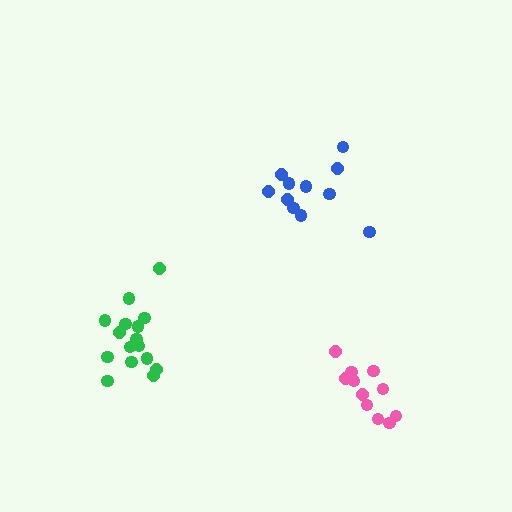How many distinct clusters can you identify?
There are 3 distinct clusters.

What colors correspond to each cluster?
The clusters are colored: green, pink, blue.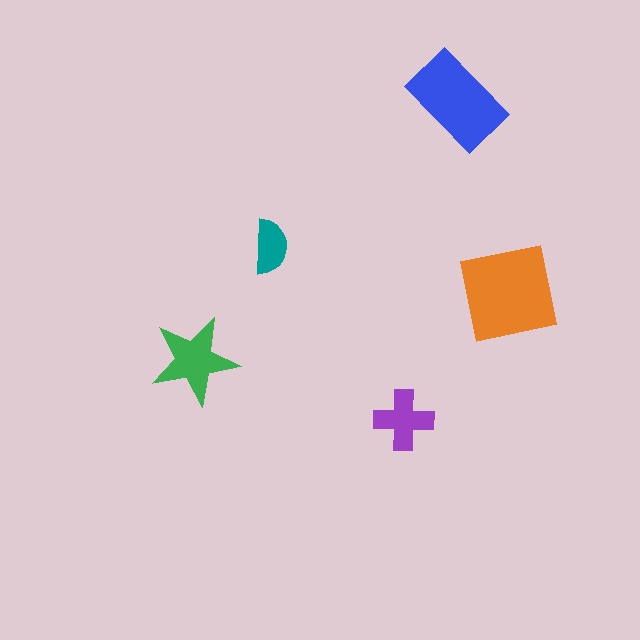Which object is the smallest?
The teal semicircle.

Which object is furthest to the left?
The green star is leftmost.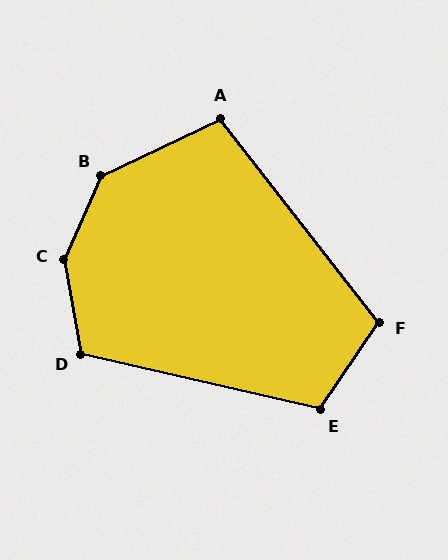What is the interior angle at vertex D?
Approximately 113 degrees (obtuse).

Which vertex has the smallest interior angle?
A, at approximately 102 degrees.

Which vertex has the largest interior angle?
C, at approximately 146 degrees.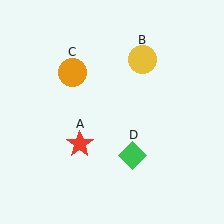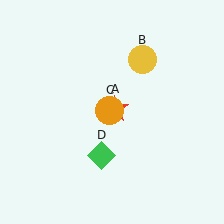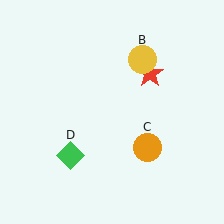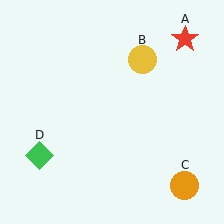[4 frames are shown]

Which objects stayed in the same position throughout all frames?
Yellow circle (object B) remained stationary.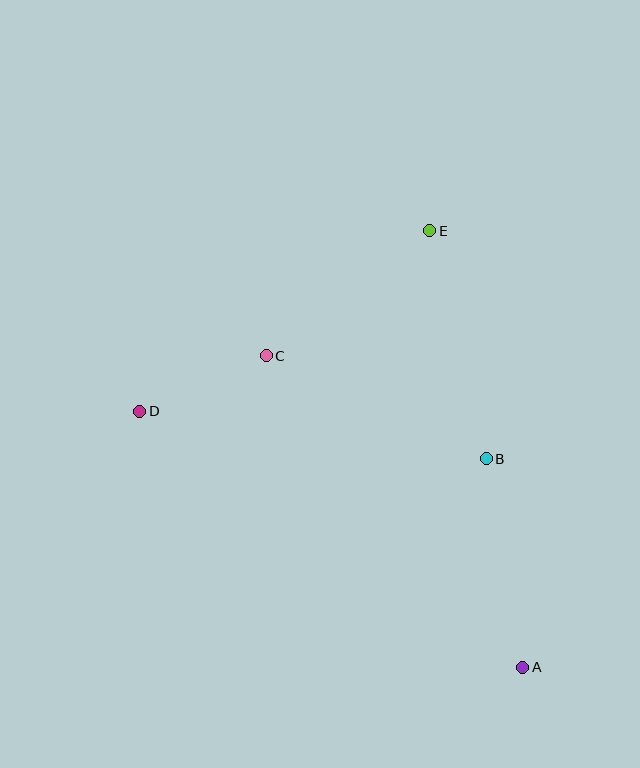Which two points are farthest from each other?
Points A and D are farthest from each other.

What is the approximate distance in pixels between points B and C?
The distance between B and C is approximately 243 pixels.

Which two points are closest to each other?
Points C and D are closest to each other.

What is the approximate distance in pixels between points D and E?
The distance between D and E is approximately 341 pixels.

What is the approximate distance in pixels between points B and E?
The distance between B and E is approximately 235 pixels.